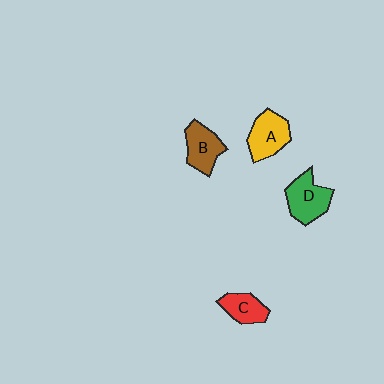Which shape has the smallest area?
Shape C (red).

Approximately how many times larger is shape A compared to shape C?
Approximately 1.4 times.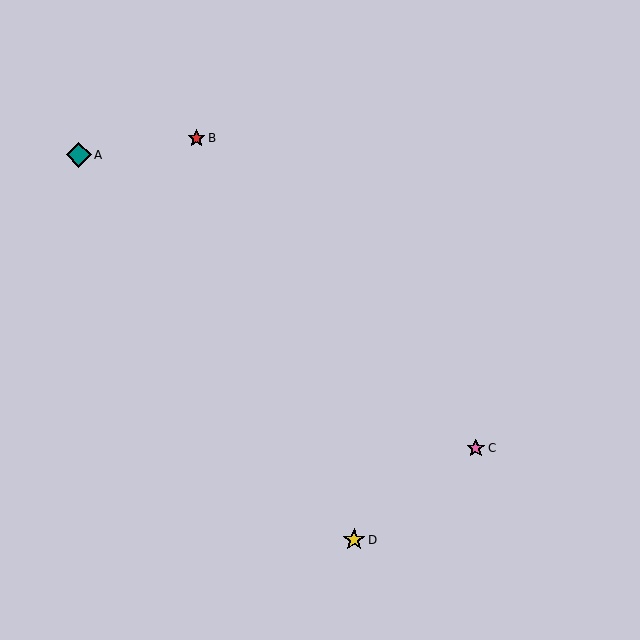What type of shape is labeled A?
Shape A is a teal diamond.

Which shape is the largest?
The teal diamond (labeled A) is the largest.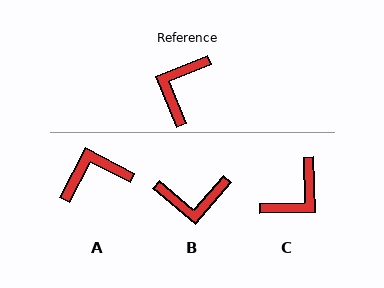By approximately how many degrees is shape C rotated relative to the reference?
Approximately 159 degrees counter-clockwise.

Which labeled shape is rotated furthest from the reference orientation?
C, about 159 degrees away.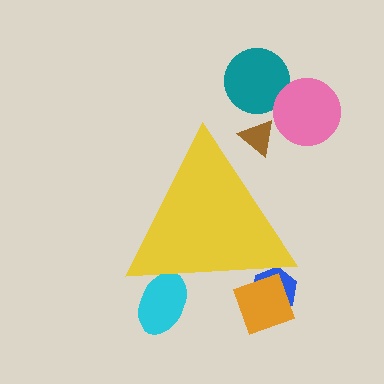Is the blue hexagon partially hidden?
Yes, the blue hexagon is partially hidden behind the yellow triangle.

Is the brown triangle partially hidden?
Yes, the brown triangle is partially hidden behind the yellow triangle.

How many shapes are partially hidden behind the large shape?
4 shapes are partially hidden.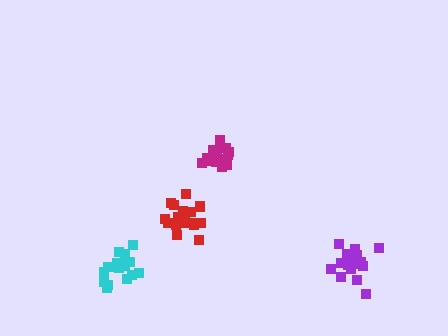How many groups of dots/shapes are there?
There are 4 groups.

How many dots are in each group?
Group 1: 18 dots, Group 2: 17 dots, Group 3: 14 dots, Group 4: 19 dots (68 total).